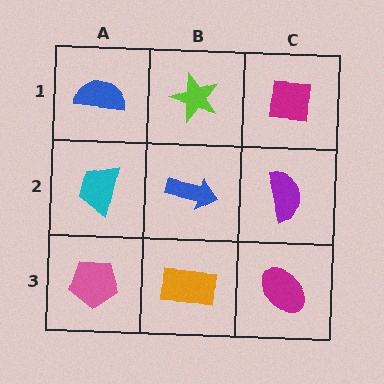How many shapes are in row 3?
3 shapes.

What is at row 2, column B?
A blue arrow.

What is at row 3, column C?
A magenta ellipse.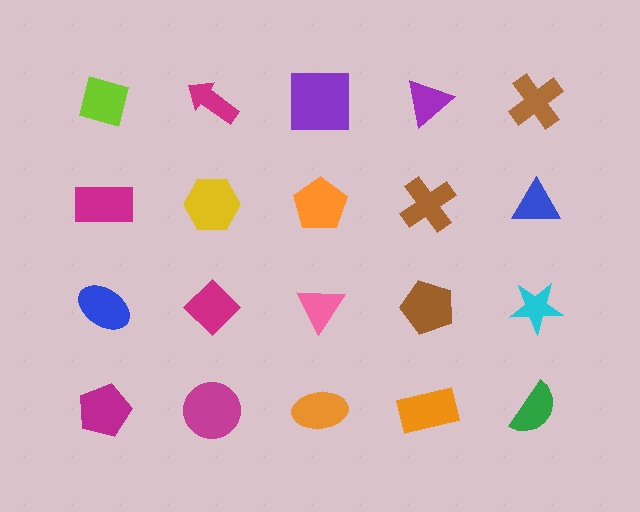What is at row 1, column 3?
A purple square.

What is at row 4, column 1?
A magenta pentagon.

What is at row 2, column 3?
An orange pentagon.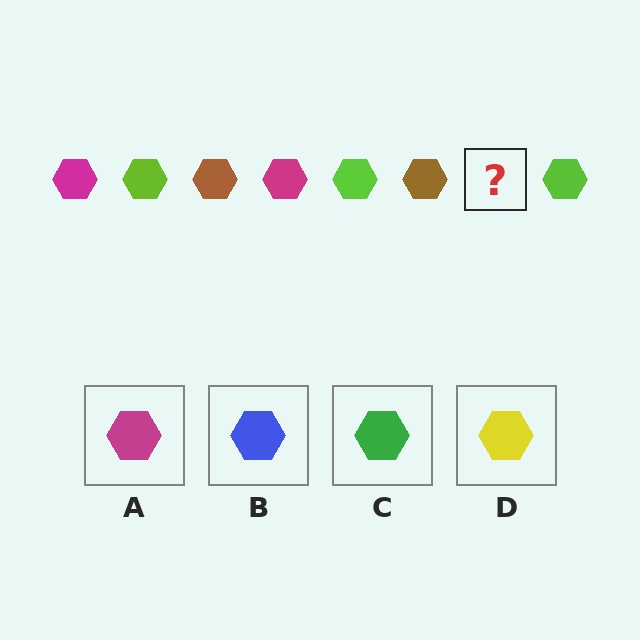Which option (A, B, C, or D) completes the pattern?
A.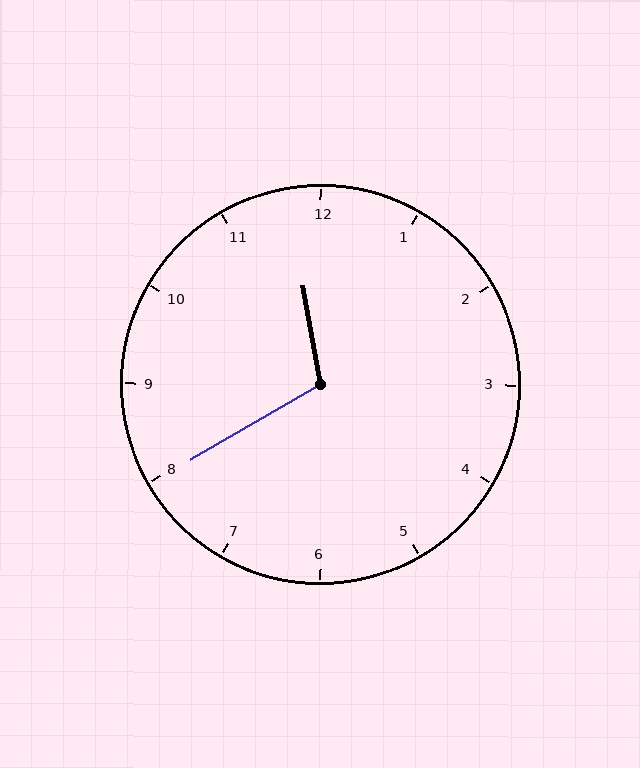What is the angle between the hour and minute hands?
Approximately 110 degrees.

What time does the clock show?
11:40.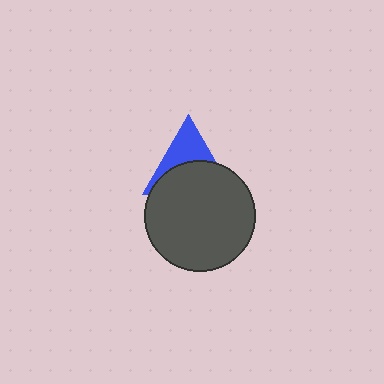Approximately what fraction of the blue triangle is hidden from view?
Roughly 58% of the blue triangle is hidden behind the dark gray circle.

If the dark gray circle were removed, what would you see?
You would see the complete blue triangle.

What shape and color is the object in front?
The object in front is a dark gray circle.